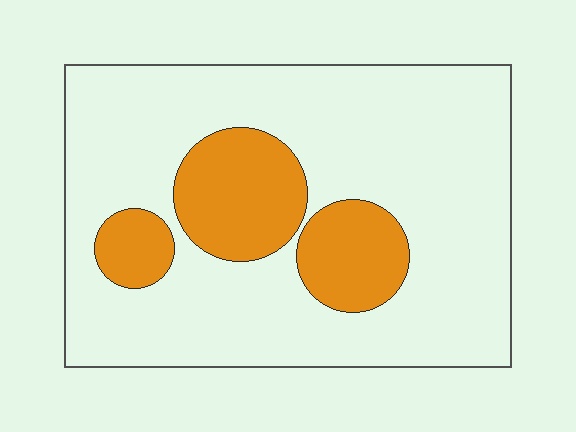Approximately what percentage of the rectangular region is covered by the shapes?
Approximately 20%.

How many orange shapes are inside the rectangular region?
3.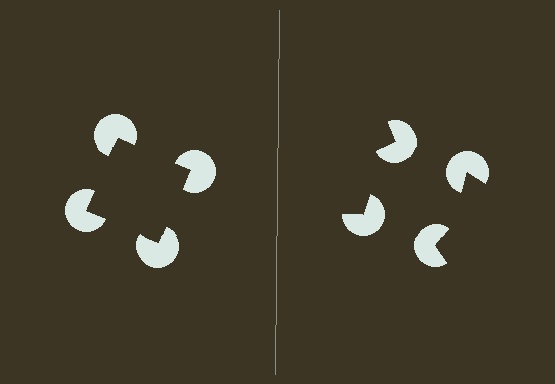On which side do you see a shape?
An illusory square appears on the left side. On the right side the wedge cuts are rotated, so no coherent shape forms.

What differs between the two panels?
The pac-man discs are positioned identically on both sides; only the wedge orientations differ. On the left they align to a square; on the right they are misaligned.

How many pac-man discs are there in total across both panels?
8 — 4 on each side.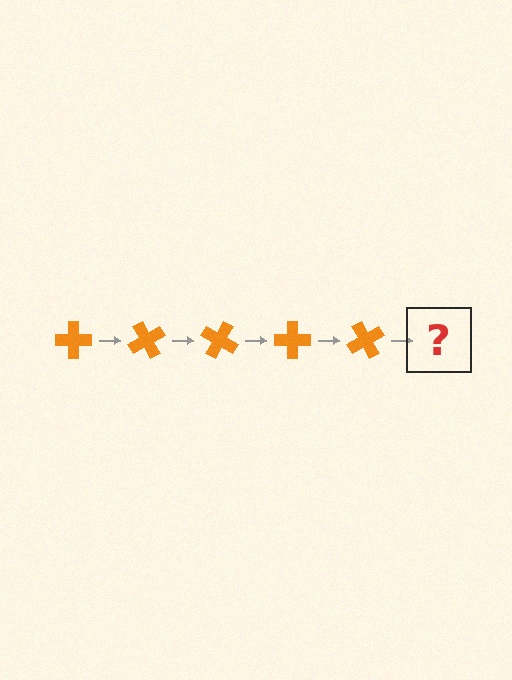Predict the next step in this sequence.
The next step is an orange cross rotated 300 degrees.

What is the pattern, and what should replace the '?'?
The pattern is that the cross rotates 60 degrees each step. The '?' should be an orange cross rotated 300 degrees.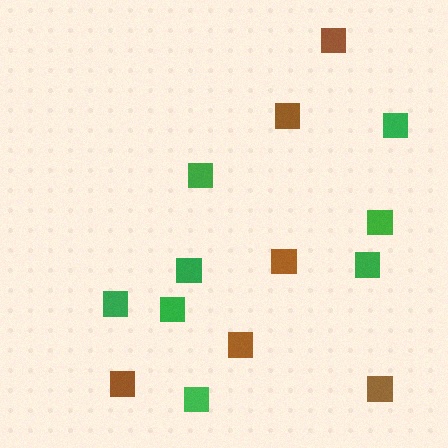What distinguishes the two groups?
There are 2 groups: one group of green squares (8) and one group of brown squares (6).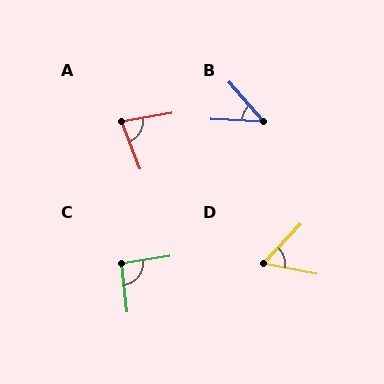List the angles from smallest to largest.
B (46°), D (58°), A (78°), C (92°).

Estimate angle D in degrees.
Approximately 58 degrees.